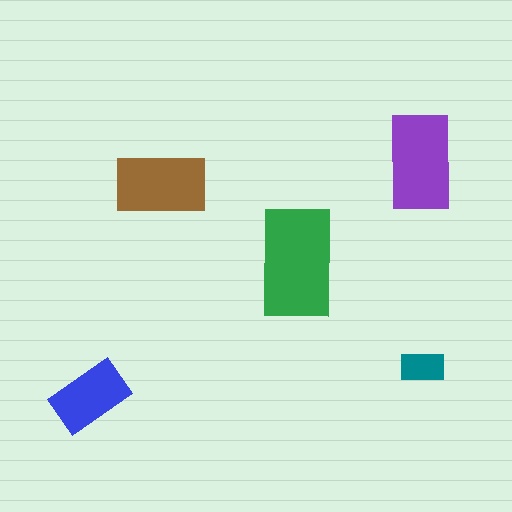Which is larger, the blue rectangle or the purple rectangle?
The purple one.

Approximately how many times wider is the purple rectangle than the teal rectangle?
About 2 times wider.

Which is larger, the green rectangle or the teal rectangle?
The green one.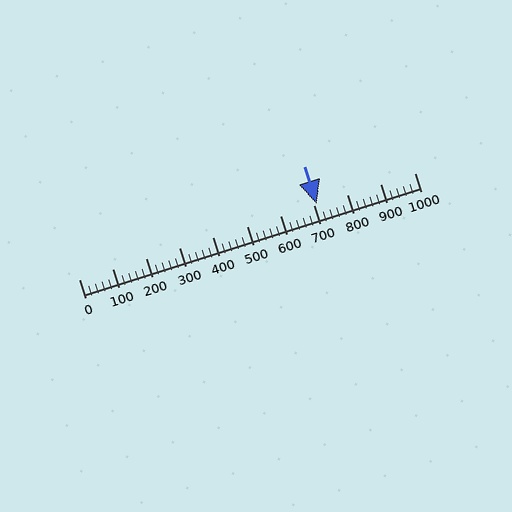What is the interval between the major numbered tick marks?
The major tick marks are spaced 100 units apart.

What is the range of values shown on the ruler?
The ruler shows values from 0 to 1000.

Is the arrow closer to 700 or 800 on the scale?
The arrow is closer to 700.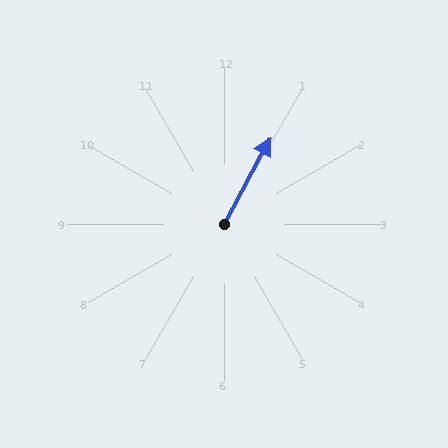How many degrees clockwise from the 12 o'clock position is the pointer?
Approximately 28 degrees.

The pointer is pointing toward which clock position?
Roughly 1 o'clock.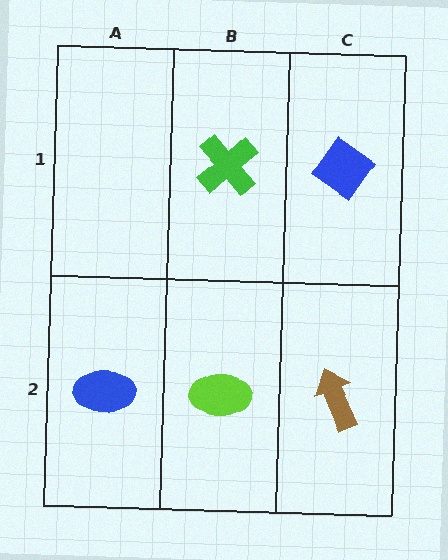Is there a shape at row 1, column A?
No, that cell is empty.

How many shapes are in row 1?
2 shapes.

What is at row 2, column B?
A lime ellipse.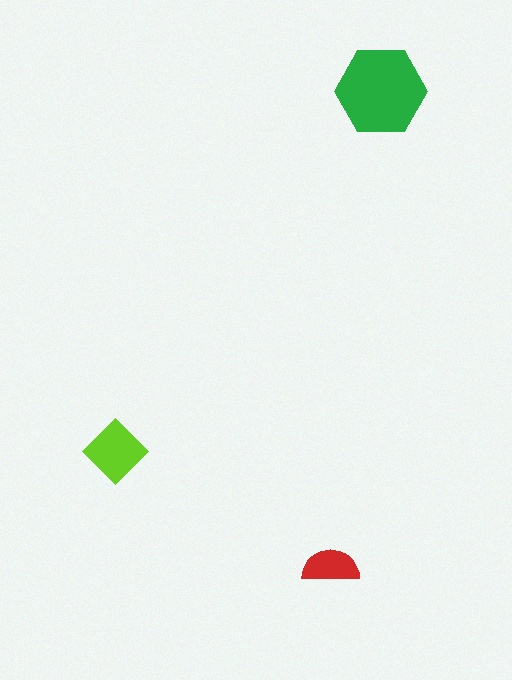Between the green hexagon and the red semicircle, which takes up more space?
The green hexagon.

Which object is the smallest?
The red semicircle.